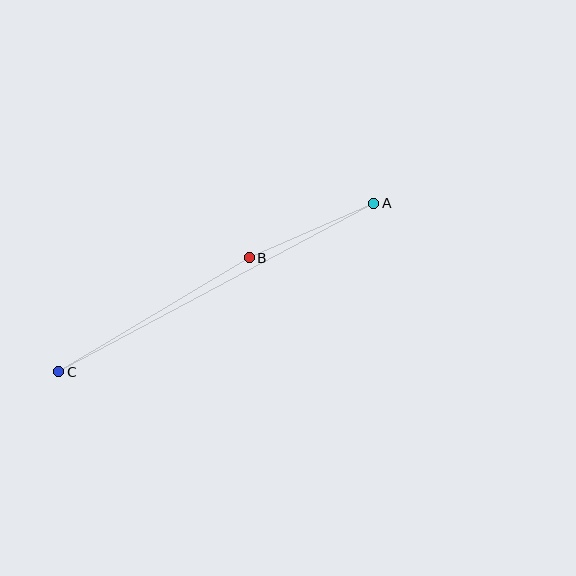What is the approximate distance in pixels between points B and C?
The distance between B and C is approximately 222 pixels.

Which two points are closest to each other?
Points A and B are closest to each other.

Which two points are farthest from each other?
Points A and C are farthest from each other.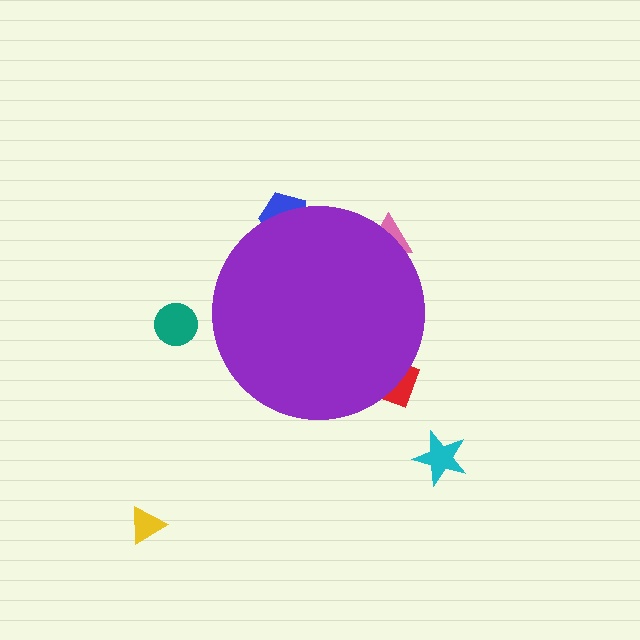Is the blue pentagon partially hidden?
Yes, the blue pentagon is partially hidden behind the purple circle.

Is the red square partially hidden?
Yes, the red square is partially hidden behind the purple circle.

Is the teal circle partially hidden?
No, the teal circle is fully visible.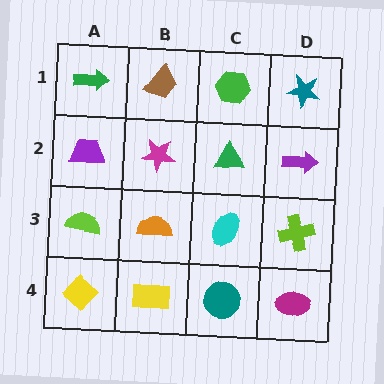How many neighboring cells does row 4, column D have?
2.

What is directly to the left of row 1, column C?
A brown trapezoid.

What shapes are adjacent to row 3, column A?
A purple trapezoid (row 2, column A), a yellow diamond (row 4, column A), an orange semicircle (row 3, column B).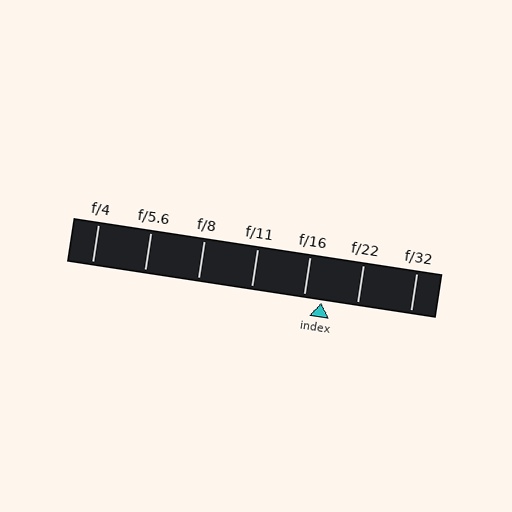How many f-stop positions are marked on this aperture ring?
There are 7 f-stop positions marked.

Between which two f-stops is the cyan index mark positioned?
The index mark is between f/16 and f/22.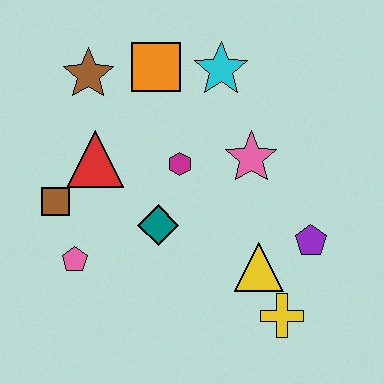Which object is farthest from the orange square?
The yellow cross is farthest from the orange square.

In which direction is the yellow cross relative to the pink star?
The yellow cross is below the pink star.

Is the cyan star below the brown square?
No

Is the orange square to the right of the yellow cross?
No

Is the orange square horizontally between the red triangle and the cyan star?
Yes